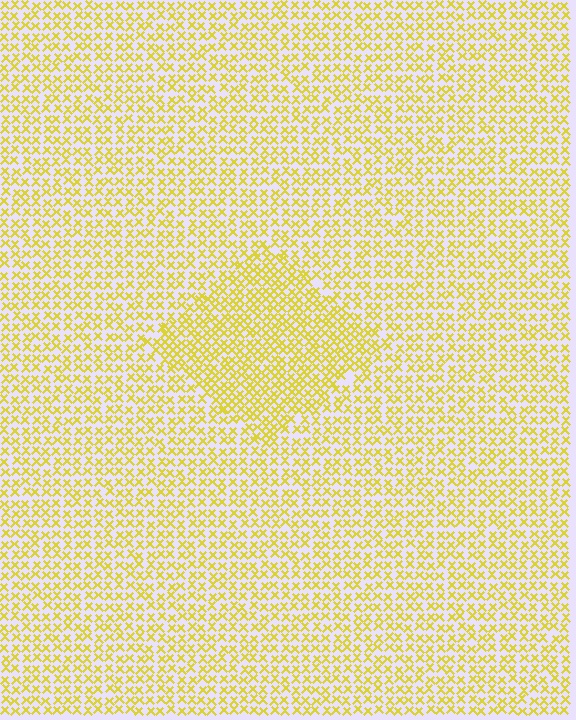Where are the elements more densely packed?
The elements are more densely packed inside the diamond boundary.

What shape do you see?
I see a diamond.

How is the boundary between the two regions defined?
The boundary is defined by a change in element density (approximately 1.5x ratio). All elements are the same color, size, and shape.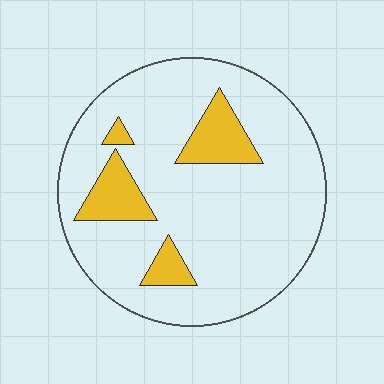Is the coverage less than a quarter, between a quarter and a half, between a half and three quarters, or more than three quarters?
Less than a quarter.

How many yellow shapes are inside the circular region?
4.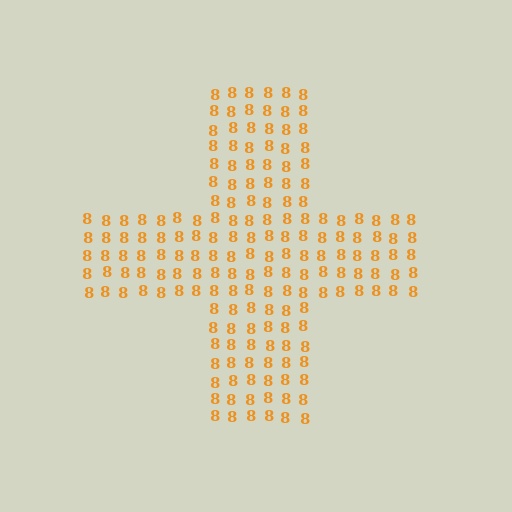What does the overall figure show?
The overall figure shows a cross.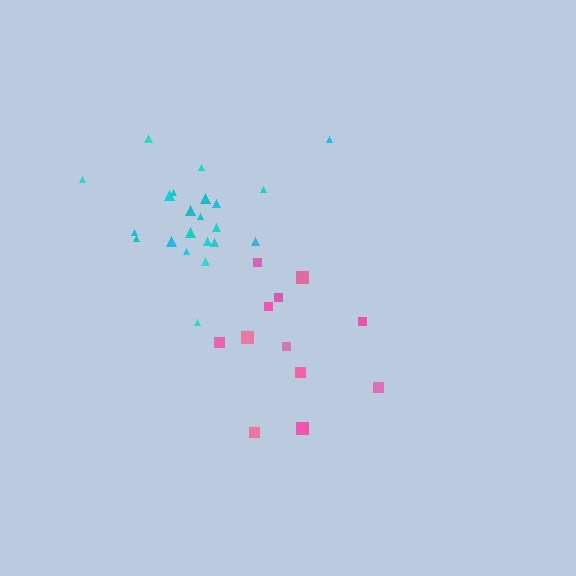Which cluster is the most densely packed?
Cyan.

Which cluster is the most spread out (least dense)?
Pink.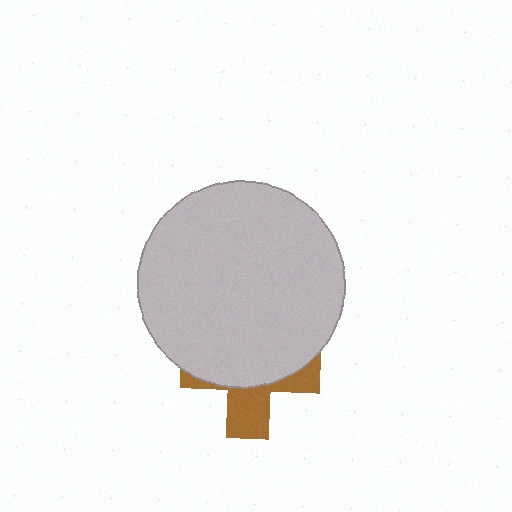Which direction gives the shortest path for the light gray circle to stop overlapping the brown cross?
Moving up gives the shortest separation.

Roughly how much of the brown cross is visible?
A small part of it is visible (roughly 36%).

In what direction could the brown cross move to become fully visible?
The brown cross could move down. That would shift it out from behind the light gray circle entirely.